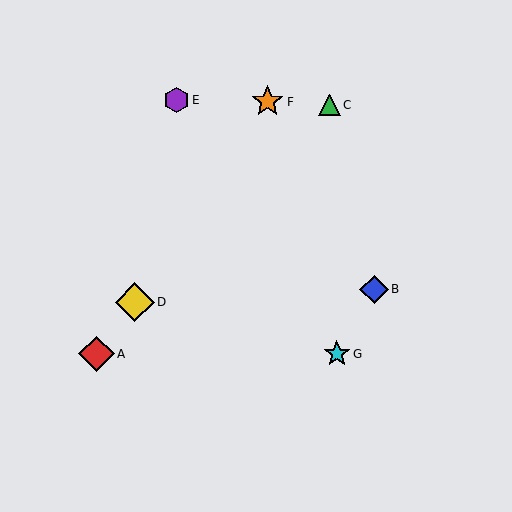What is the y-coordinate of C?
Object C is at y≈105.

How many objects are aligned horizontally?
2 objects (A, G) are aligned horizontally.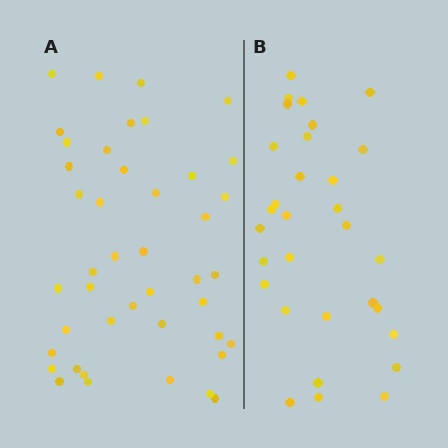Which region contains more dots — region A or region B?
Region A (the left region) has more dots.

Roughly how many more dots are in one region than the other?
Region A has roughly 12 or so more dots than region B.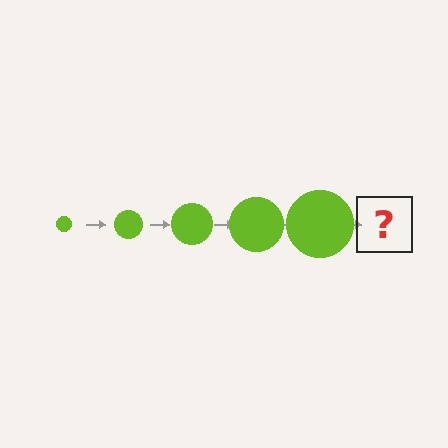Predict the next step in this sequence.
The next step is a lime circle, larger than the previous one.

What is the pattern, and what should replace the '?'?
The pattern is that the circle gets progressively larger each step. The '?' should be a lime circle, larger than the previous one.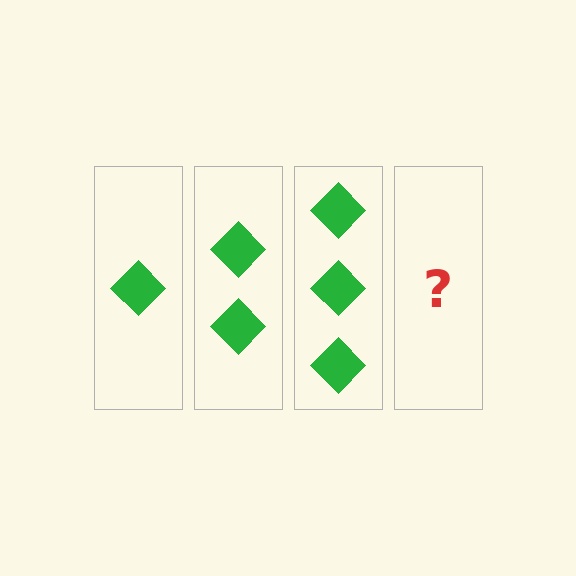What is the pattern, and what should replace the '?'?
The pattern is that each step adds one more diamond. The '?' should be 4 diamonds.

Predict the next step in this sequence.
The next step is 4 diamonds.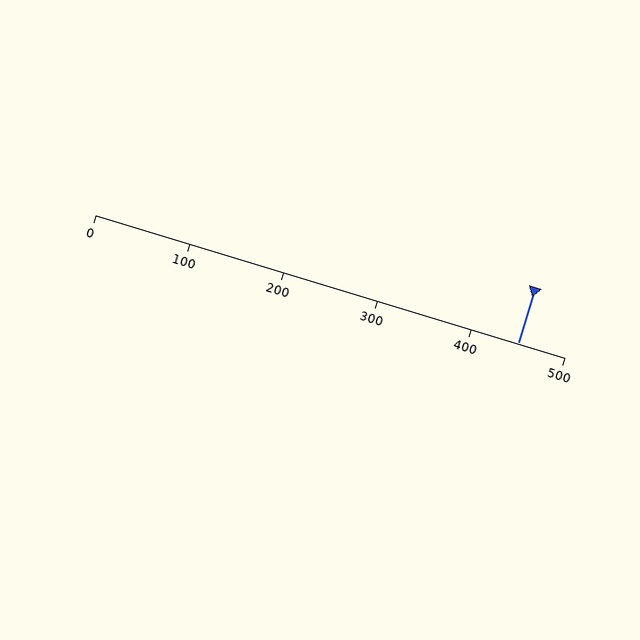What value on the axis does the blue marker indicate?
The marker indicates approximately 450.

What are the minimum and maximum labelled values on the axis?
The axis runs from 0 to 500.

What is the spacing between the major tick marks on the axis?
The major ticks are spaced 100 apart.